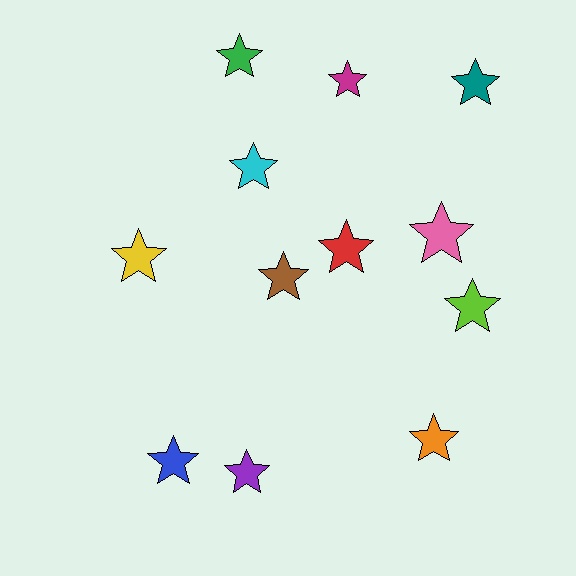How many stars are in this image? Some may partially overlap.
There are 12 stars.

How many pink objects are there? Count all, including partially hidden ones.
There is 1 pink object.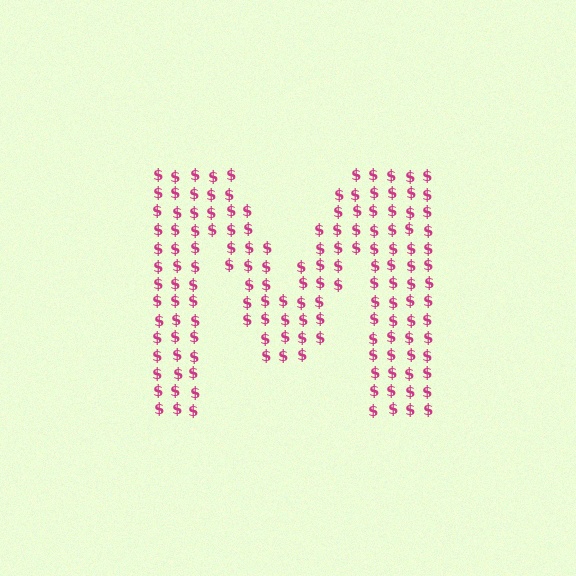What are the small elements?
The small elements are dollar signs.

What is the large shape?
The large shape is the letter M.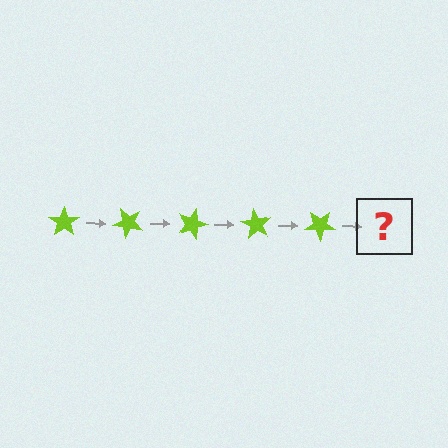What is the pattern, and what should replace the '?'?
The pattern is that the star rotates 45 degrees each step. The '?' should be a lime star rotated 225 degrees.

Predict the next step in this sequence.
The next step is a lime star rotated 225 degrees.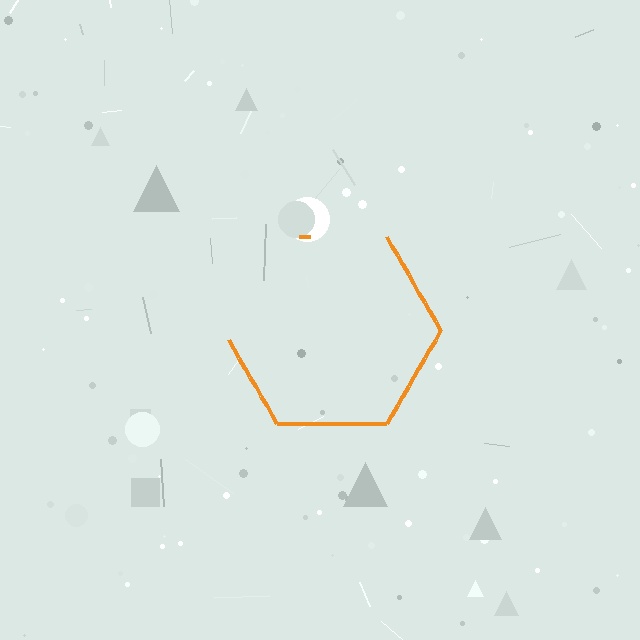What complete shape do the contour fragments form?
The contour fragments form a hexagon.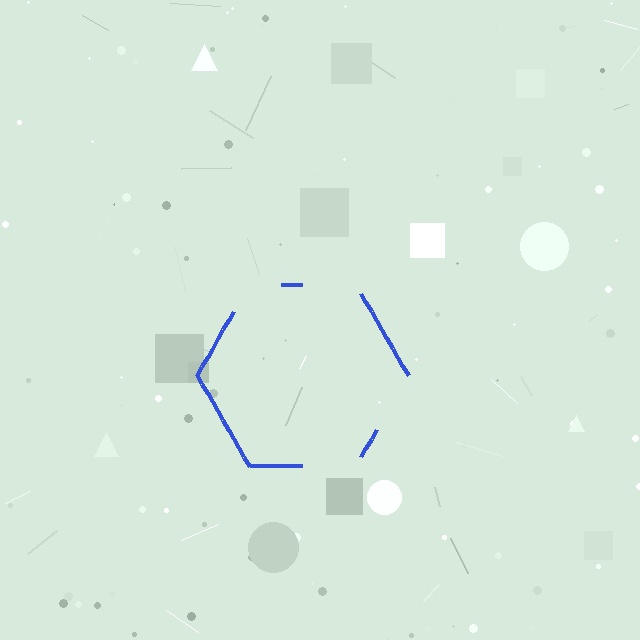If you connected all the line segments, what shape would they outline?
They would outline a hexagon.